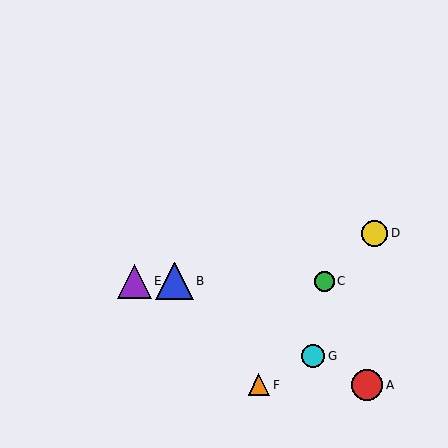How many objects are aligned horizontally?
3 objects (B, C, E) are aligned horizontally.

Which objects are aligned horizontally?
Objects B, C, E are aligned horizontally.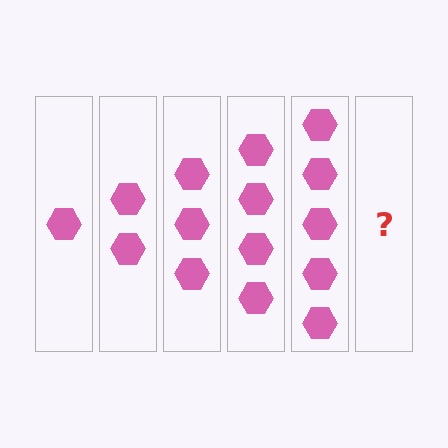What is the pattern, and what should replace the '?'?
The pattern is that each step adds one more hexagon. The '?' should be 6 hexagons.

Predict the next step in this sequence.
The next step is 6 hexagons.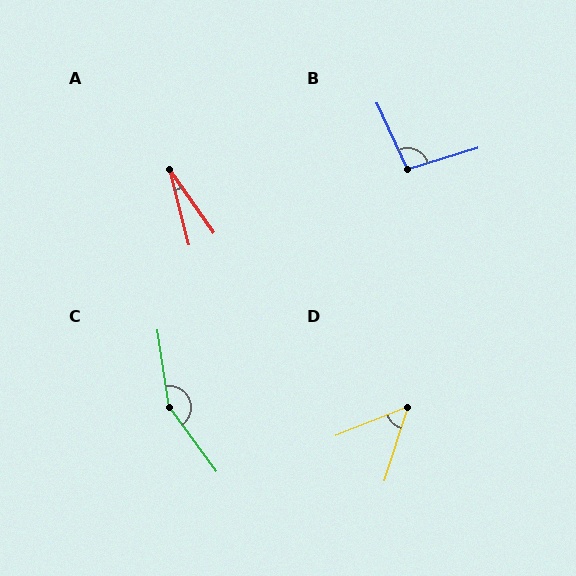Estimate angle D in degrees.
Approximately 51 degrees.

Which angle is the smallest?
A, at approximately 21 degrees.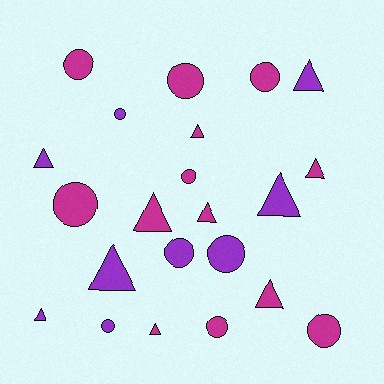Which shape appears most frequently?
Circle, with 11 objects.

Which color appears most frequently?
Magenta, with 13 objects.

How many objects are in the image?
There are 22 objects.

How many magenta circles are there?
There are 7 magenta circles.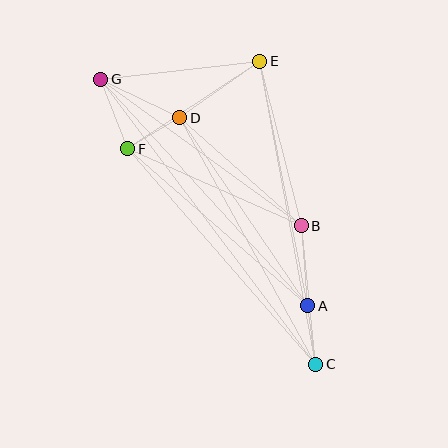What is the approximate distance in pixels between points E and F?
The distance between E and F is approximately 159 pixels.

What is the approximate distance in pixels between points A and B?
The distance between A and B is approximately 80 pixels.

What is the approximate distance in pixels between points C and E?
The distance between C and E is approximately 308 pixels.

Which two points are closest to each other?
Points A and C are closest to each other.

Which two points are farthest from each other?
Points C and G are farthest from each other.